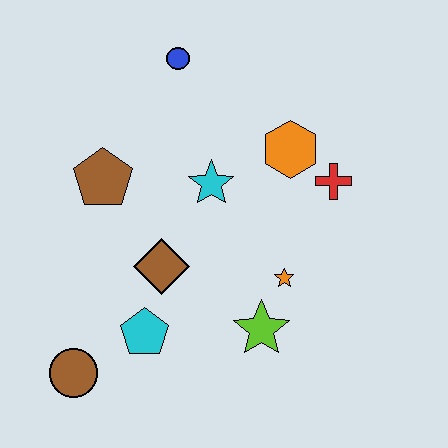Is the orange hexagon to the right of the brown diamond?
Yes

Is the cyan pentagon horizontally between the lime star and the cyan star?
No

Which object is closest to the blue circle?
The cyan star is closest to the blue circle.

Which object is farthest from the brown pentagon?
The red cross is farthest from the brown pentagon.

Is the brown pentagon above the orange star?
Yes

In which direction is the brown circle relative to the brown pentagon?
The brown circle is below the brown pentagon.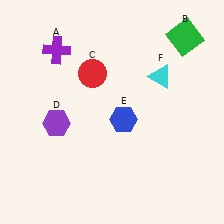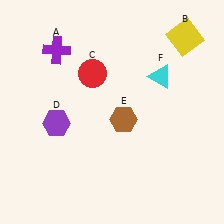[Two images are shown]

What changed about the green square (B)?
In Image 1, B is green. In Image 2, it changed to yellow.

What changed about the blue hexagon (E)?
In Image 1, E is blue. In Image 2, it changed to brown.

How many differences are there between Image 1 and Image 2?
There are 2 differences between the two images.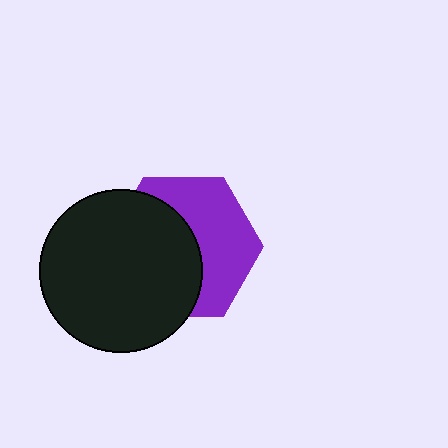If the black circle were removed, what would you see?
You would see the complete purple hexagon.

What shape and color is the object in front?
The object in front is a black circle.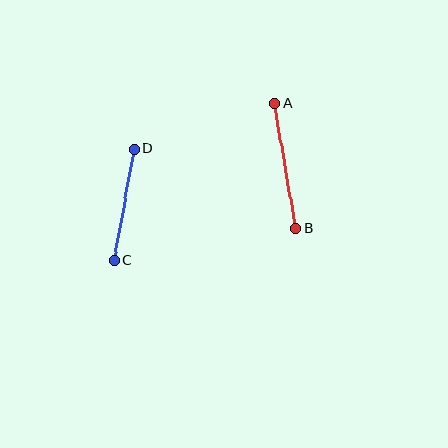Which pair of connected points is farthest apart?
Points A and B are farthest apart.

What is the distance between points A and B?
The distance is approximately 127 pixels.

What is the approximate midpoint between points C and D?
The midpoint is at approximately (124, 204) pixels.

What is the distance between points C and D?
The distance is approximately 113 pixels.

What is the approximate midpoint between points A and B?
The midpoint is at approximately (285, 166) pixels.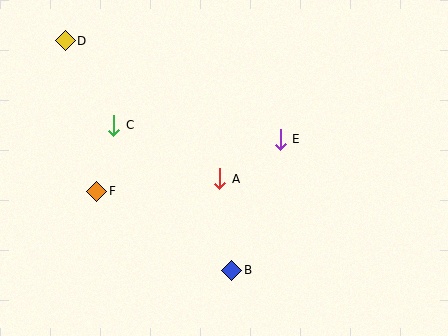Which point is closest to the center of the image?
Point A at (220, 179) is closest to the center.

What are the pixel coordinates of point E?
Point E is at (280, 139).